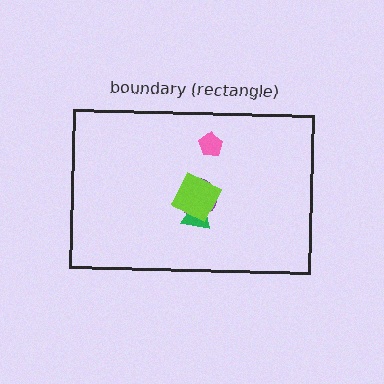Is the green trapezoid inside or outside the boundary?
Inside.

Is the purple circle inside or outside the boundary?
Inside.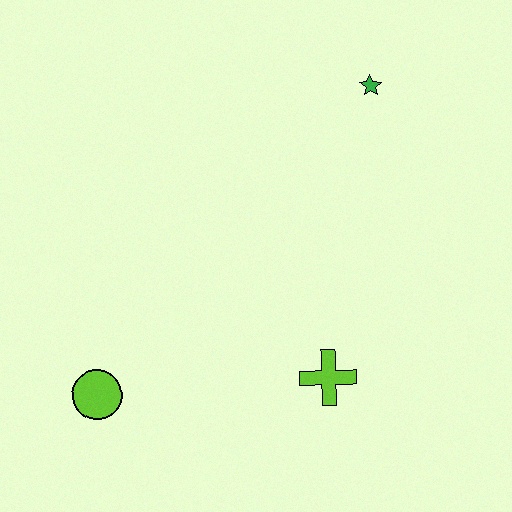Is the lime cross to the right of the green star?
No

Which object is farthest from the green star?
The lime circle is farthest from the green star.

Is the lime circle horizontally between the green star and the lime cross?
No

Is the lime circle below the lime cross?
Yes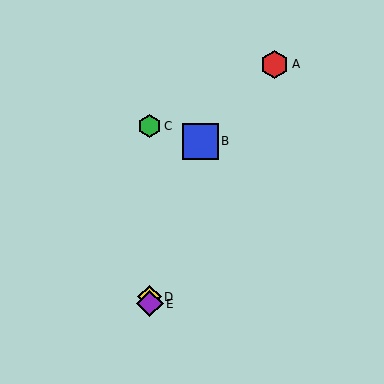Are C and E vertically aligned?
Yes, both are at x≈150.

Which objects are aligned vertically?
Objects C, D, E are aligned vertically.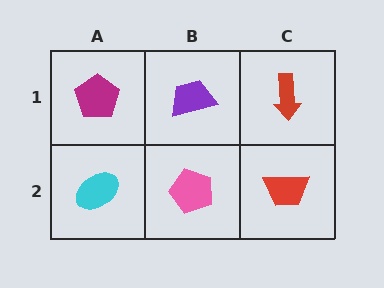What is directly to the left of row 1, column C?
A purple trapezoid.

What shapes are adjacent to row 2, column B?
A purple trapezoid (row 1, column B), a cyan ellipse (row 2, column A), a red trapezoid (row 2, column C).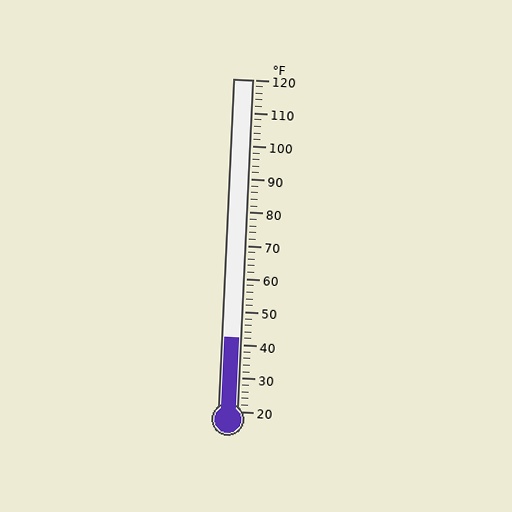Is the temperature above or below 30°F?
The temperature is above 30°F.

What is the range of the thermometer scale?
The thermometer scale ranges from 20°F to 120°F.